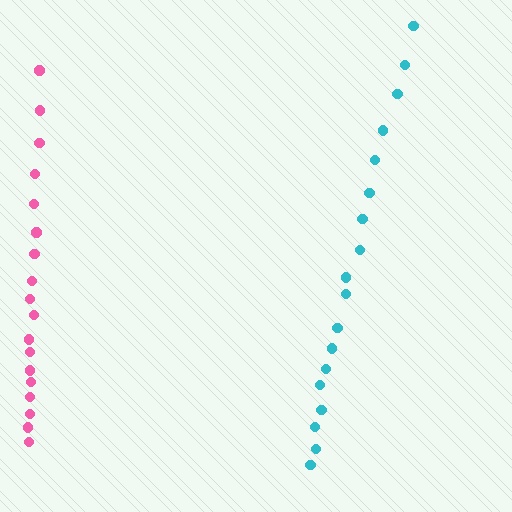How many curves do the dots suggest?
There are 2 distinct paths.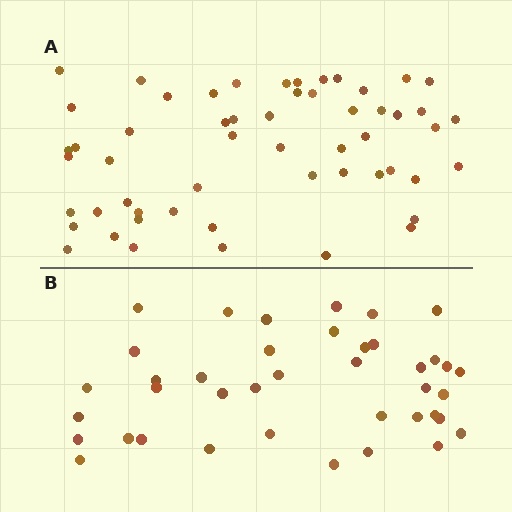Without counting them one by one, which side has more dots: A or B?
Region A (the top region) has more dots.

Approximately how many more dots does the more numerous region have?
Region A has approximately 15 more dots than region B.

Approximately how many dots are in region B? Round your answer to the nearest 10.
About 40 dots.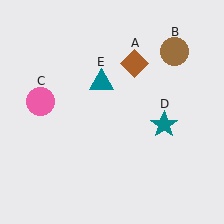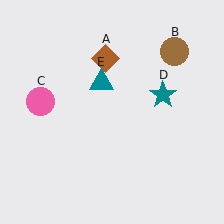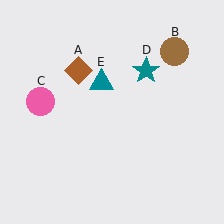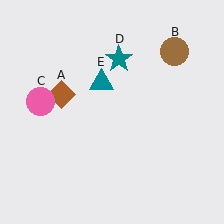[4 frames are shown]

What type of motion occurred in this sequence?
The brown diamond (object A), teal star (object D) rotated counterclockwise around the center of the scene.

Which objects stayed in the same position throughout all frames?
Brown circle (object B) and pink circle (object C) and teal triangle (object E) remained stationary.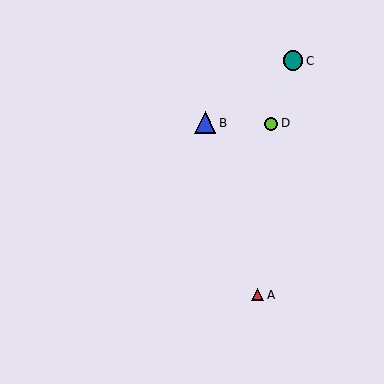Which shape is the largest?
The blue triangle (labeled B) is the largest.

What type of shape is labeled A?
Shape A is a red triangle.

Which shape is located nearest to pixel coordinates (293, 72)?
The teal circle (labeled C) at (293, 61) is nearest to that location.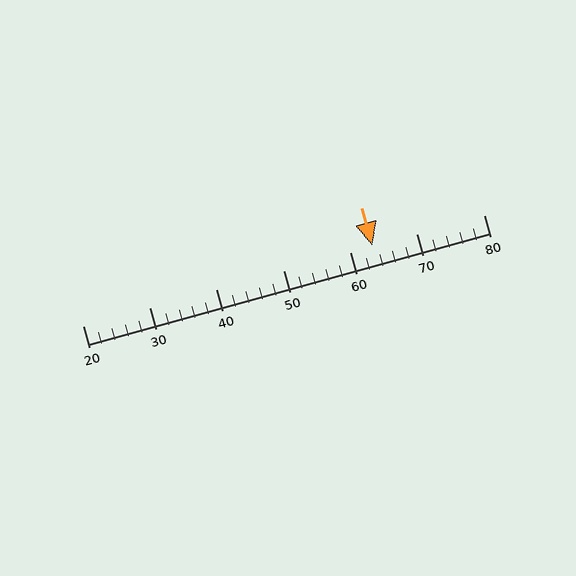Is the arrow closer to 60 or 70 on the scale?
The arrow is closer to 60.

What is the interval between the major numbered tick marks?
The major tick marks are spaced 10 units apart.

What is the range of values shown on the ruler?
The ruler shows values from 20 to 80.